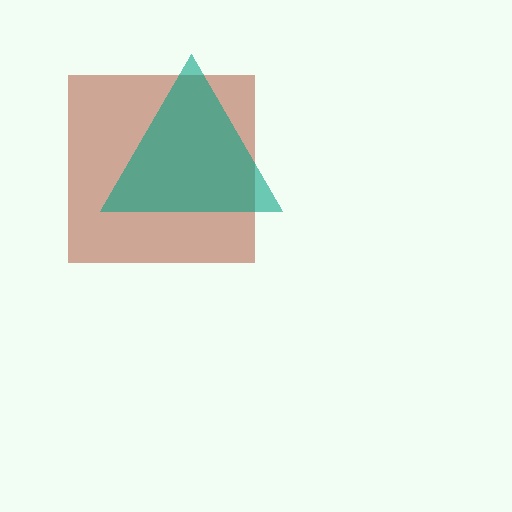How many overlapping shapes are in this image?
There are 2 overlapping shapes in the image.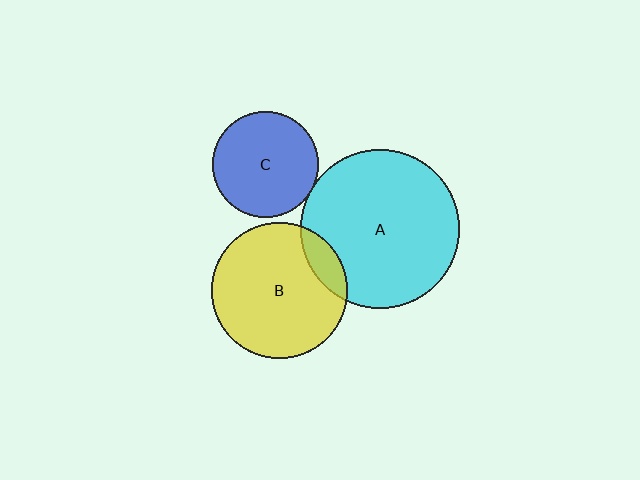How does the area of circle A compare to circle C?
Approximately 2.3 times.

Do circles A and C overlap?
Yes.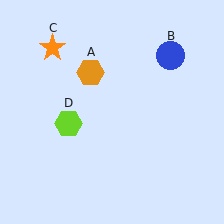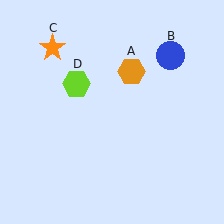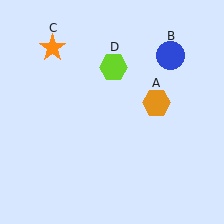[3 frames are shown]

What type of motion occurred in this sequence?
The orange hexagon (object A), lime hexagon (object D) rotated clockwise around the center of the scene.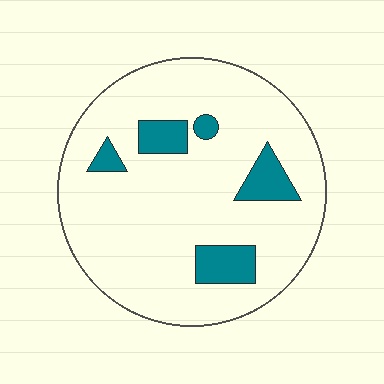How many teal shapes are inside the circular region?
5.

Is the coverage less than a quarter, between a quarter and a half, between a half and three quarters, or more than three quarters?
Less than a quarter.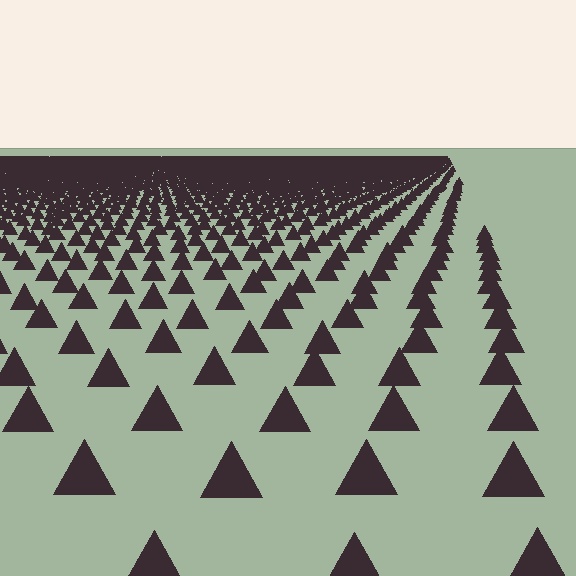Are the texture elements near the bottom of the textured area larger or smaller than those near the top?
Larger. Near the bottom, elements are closer to the viewer and appear at a bigger on-screen size.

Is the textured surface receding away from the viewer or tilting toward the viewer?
The surface is receding away from the viewer. Texture elements get smaller and denser toward the top.